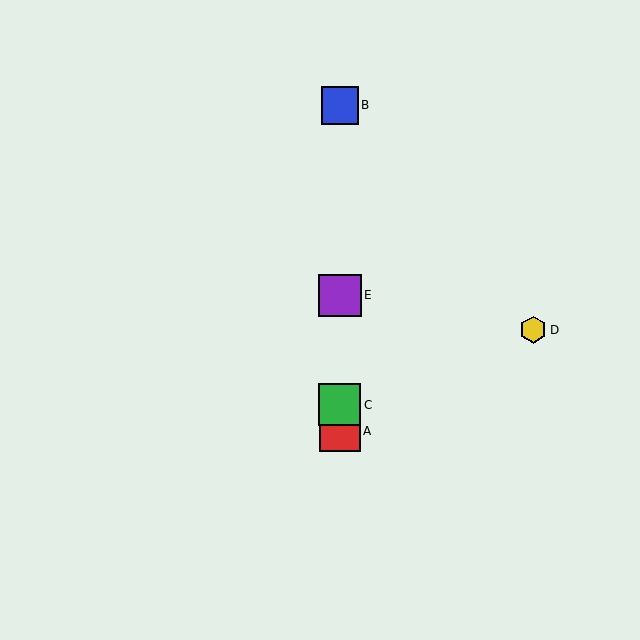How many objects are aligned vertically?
4 objects (A, B, C, E) are aligned vertically.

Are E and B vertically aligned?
Yes, both are at x≈340.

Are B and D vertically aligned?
No, B is at x≈340 and D is at x≈533.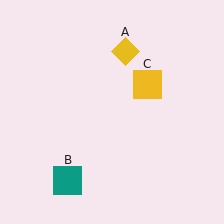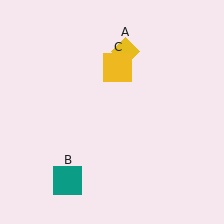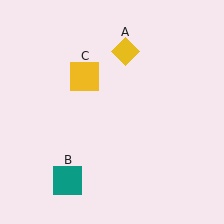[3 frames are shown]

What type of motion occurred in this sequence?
The yellow square (object C) rotated counterclockwise around the center of the scene.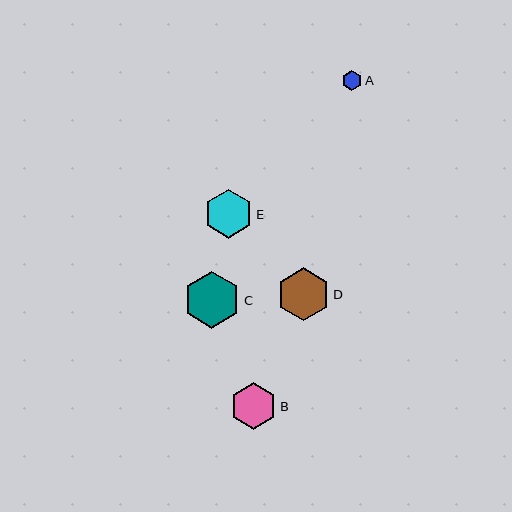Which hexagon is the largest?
Hexagon C is the largest with a size of approximately 57 pixels.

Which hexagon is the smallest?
Hexagon A is the smallest with a size of approximately 20 pixels.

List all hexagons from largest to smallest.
From largest to smallest: C, D, E, B, A.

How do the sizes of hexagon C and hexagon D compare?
Hexagon C and hexagon D are approximately the same size.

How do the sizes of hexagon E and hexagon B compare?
Hexagon E and hexagon B are approximately the same size.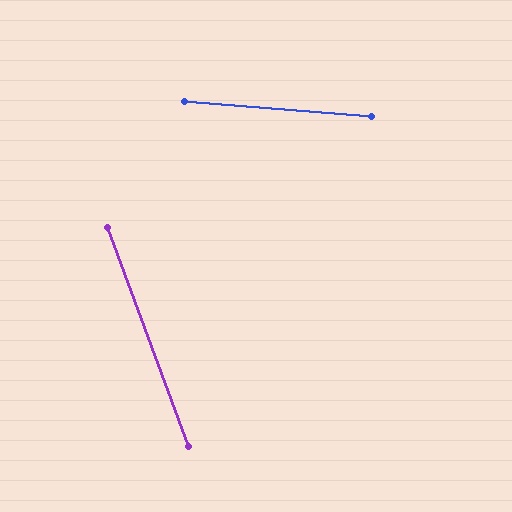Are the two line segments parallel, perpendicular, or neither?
Neither parallel nor perpendicular — they differ by about 65°.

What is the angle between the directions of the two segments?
Approximately 65 degrees.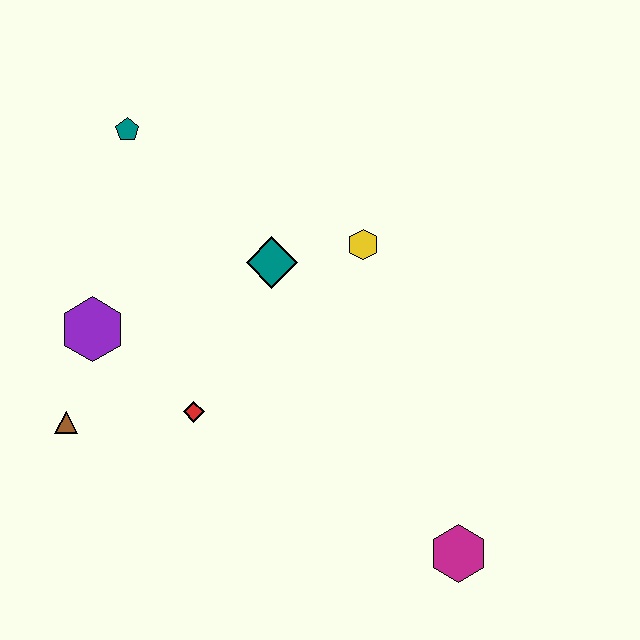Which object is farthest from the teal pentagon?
The magenta hexagon is farthest from the teal pentagon.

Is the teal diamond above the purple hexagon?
Yes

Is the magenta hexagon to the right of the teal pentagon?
Yes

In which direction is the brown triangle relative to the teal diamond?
The brown triangle is to the left of the teal diamond.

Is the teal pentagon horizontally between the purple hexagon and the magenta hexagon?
Yes